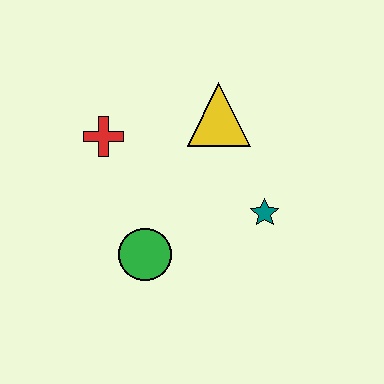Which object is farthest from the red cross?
The teal star is farthest from the red cross.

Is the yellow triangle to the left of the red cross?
No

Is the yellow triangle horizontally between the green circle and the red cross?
No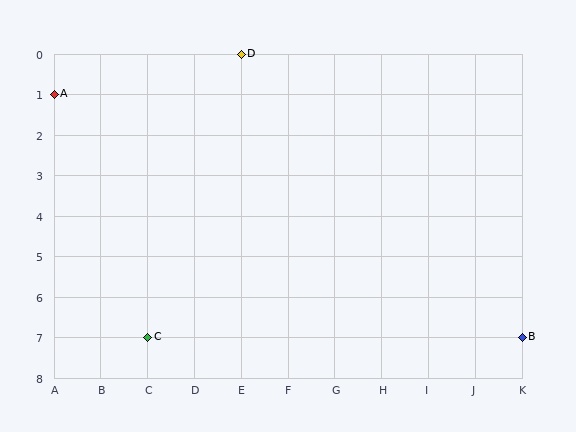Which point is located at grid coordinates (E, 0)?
Point D is at (E, 0).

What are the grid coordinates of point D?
Point D is at grid coordinates (E, 0).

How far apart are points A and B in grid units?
Points A and B are 10 columns and 6 rows apart (about 11.7 grid units diagonally).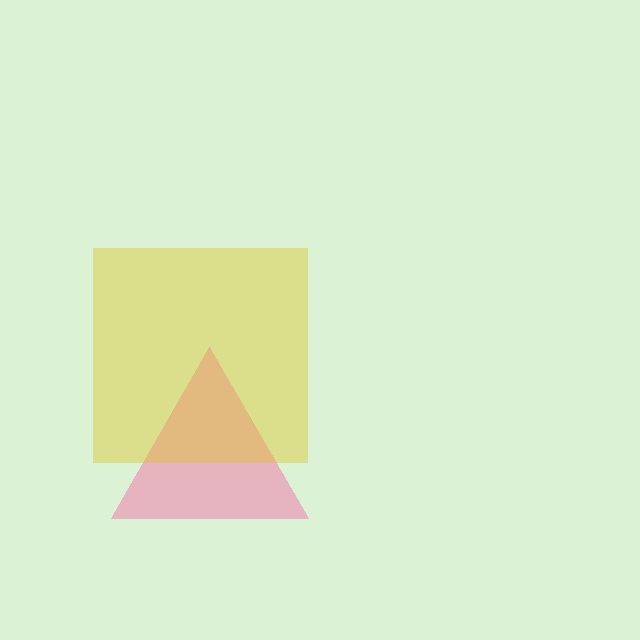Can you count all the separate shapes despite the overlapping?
Yes, there are 2 separate shapes.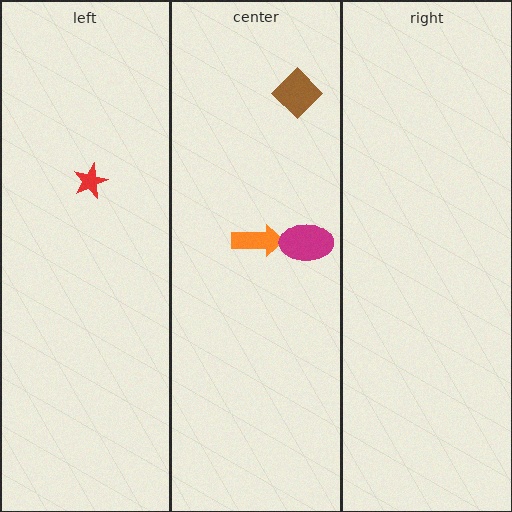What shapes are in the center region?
The brown diamond, the orange arrow, the magenta ellipse.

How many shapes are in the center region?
3.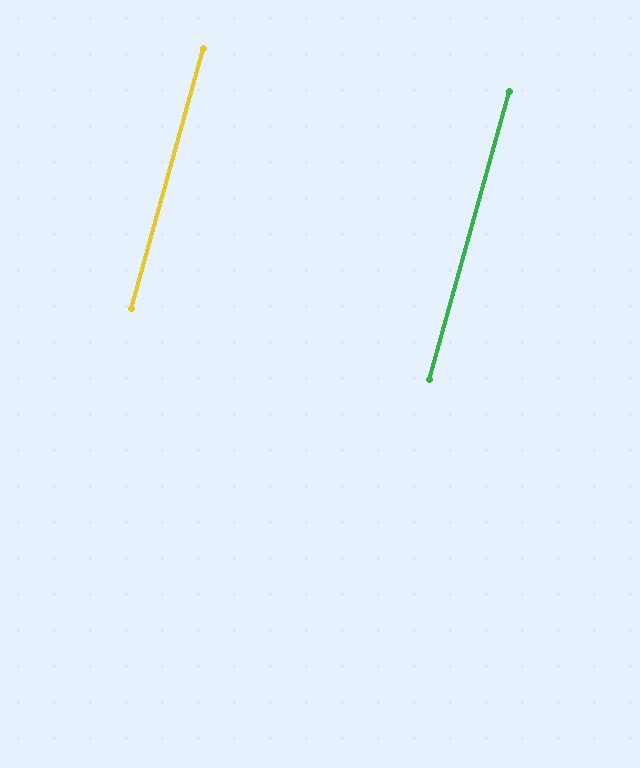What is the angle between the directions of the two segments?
Approximately 0 degrees.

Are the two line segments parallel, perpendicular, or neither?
Parallel — their directions differ by only 0.1°.